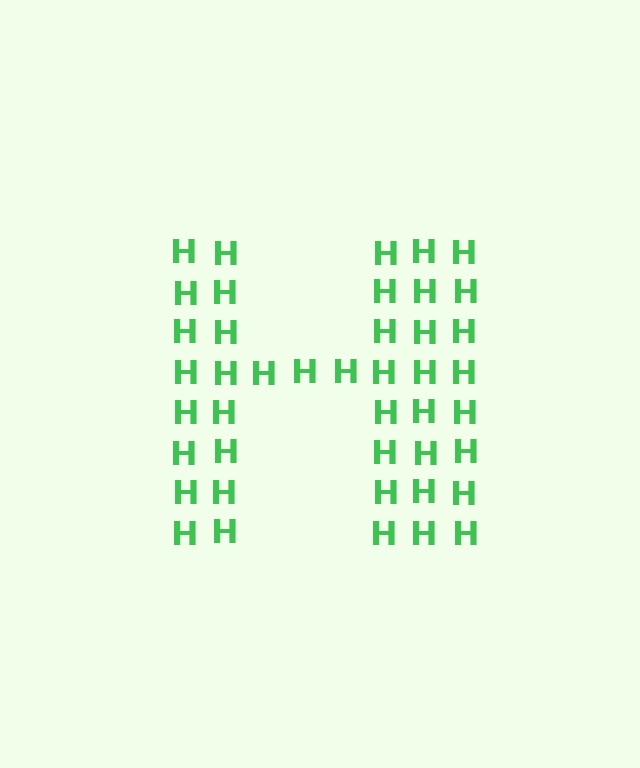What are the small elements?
The small elements are letter H's.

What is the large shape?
The large shape is the letter H.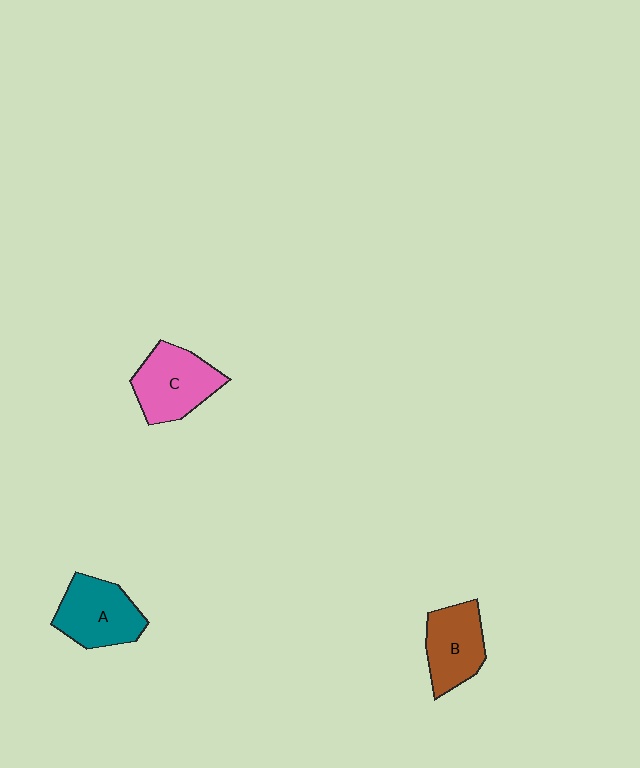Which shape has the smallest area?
Shape B (brown).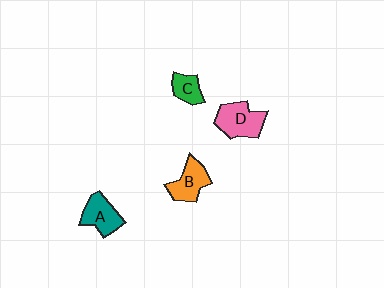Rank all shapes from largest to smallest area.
From largest to smallest: D (pink), B (orange), A (teal), C (green).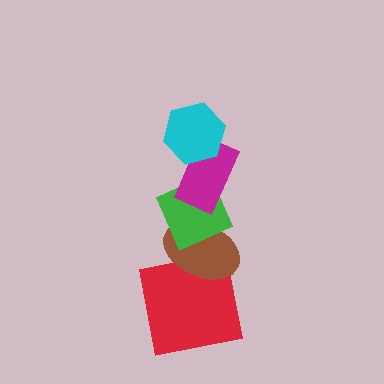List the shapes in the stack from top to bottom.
From top to bottom: the cyan hexagon, the magenta rectangle, the green diamond, the brown ellipse, the red square.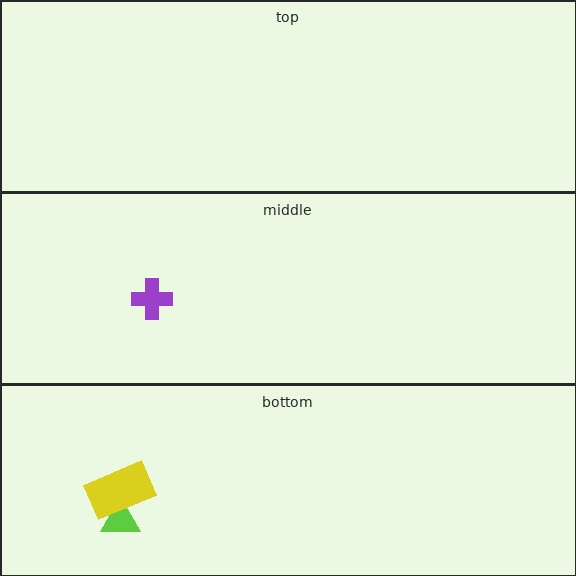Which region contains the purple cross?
The middle region.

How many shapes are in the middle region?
1.